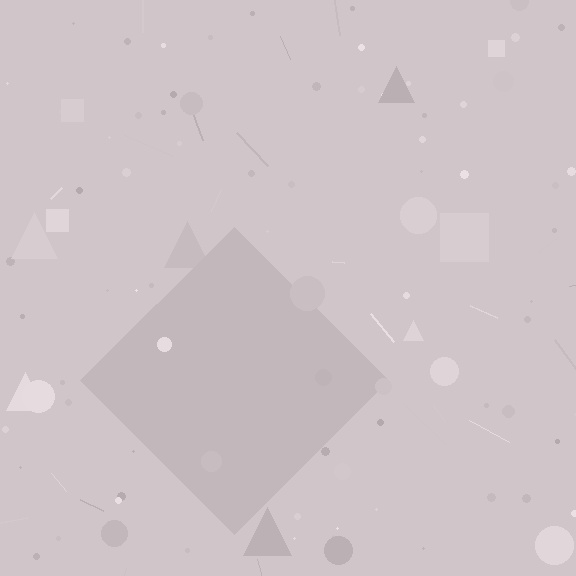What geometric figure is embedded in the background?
A diamond is embedded in the background.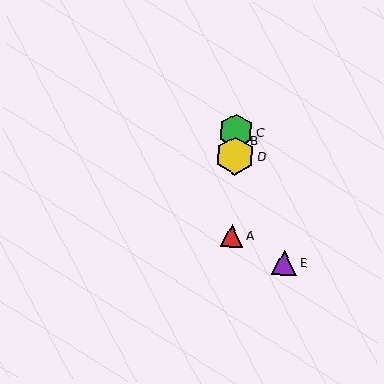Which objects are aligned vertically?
Objects A, B, C, D are aligned vertically.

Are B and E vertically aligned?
No, B is at x≈236 and E is at x≈284.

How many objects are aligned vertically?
4 objects (A, B, C, D) are aligned vertically.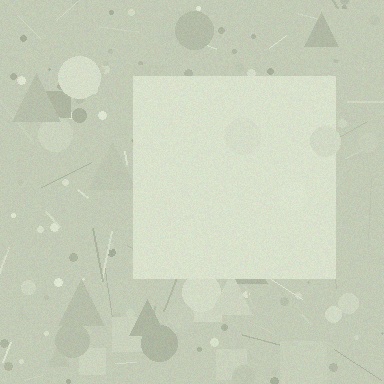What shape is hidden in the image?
A square is hidden in the image.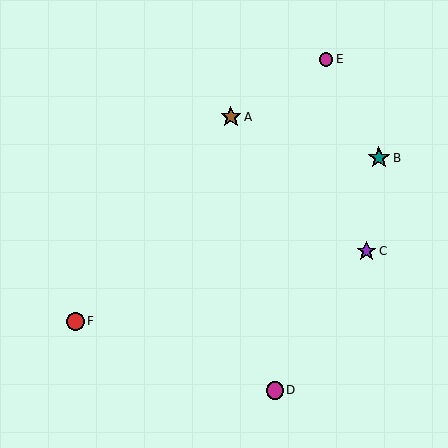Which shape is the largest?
The teal star (labeled B) is the largest.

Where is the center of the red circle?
The center of the red circle is at (76, 321).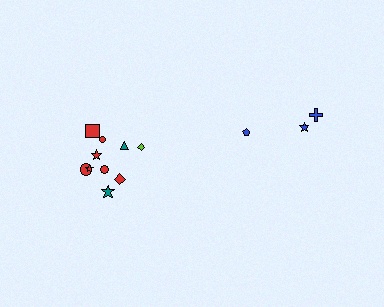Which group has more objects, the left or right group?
The left group.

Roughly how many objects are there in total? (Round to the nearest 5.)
Roughly 15 objects in total.